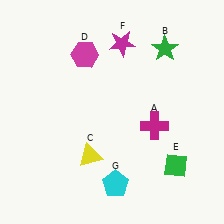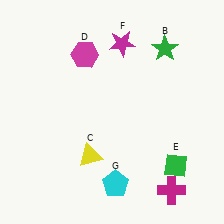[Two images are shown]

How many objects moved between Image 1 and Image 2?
1 object moved between the two images.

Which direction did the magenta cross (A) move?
The magenta cross (A) moved down.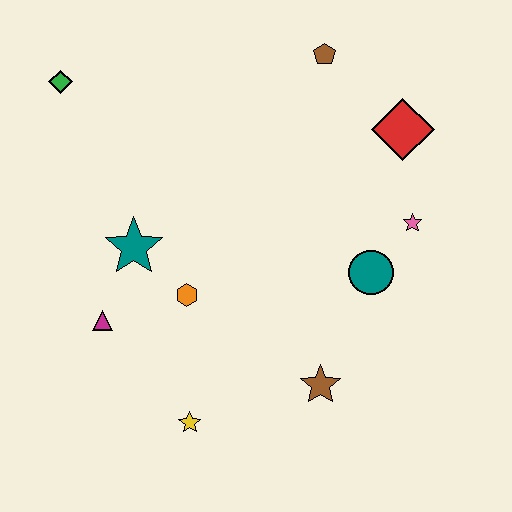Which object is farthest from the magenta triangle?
The red diamond is farthest from the magenta triangle.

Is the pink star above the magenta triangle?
Yes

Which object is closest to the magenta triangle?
The teal star is closest to the magenta triangle.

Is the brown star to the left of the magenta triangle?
No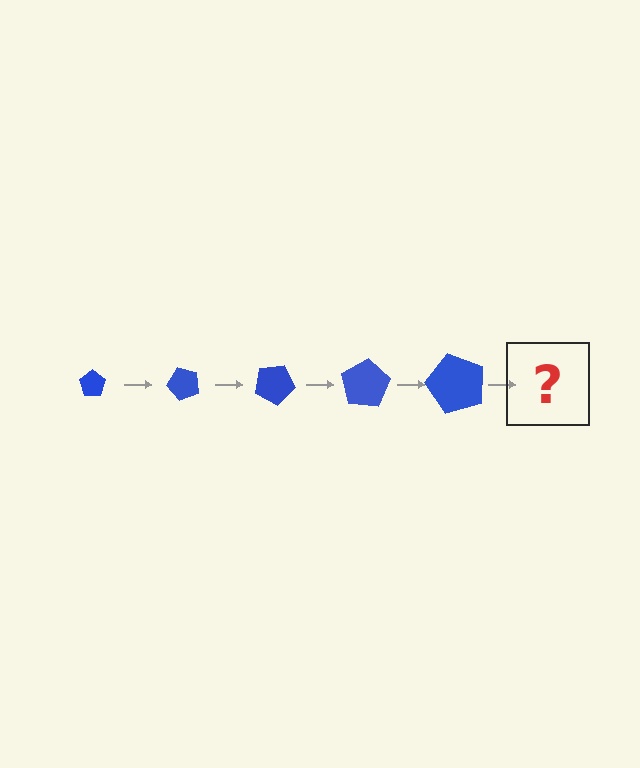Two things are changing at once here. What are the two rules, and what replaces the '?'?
The two rules are that the pentagon grows larger each step and it rotates 50 degrees each step. The '?' should be a pentagon, larger than the previous one and rotated 250 degrees from the start.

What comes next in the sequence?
The next element should be a pentagon, larger than the previous one and rotated 250 degrees from the start.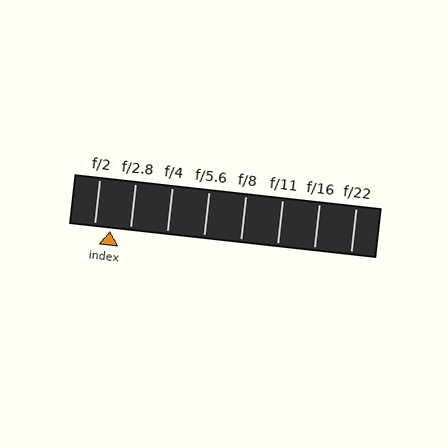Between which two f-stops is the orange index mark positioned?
The index mark is between f/2 and f/2.8.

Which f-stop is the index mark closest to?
The index mark is closest to f/2.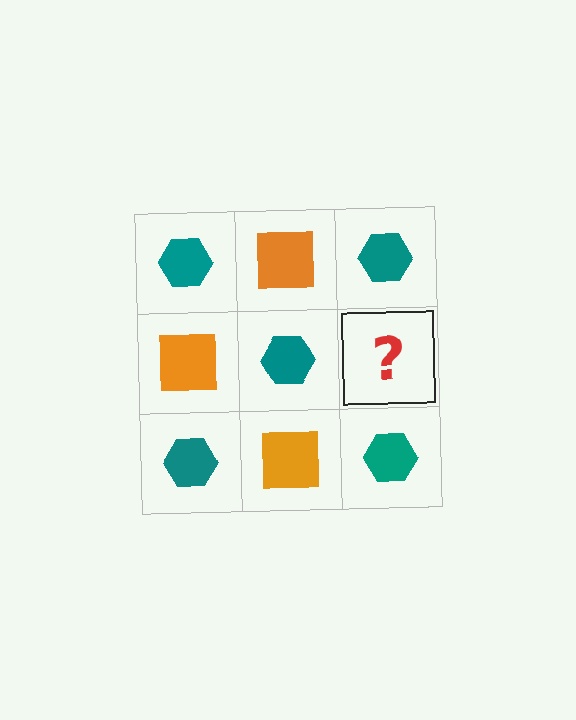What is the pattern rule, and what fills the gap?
The rule is that it alternates teal hexagon and orange square in a checkerboard pattern. The gap should be filled with an orange square.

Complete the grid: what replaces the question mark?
The question mark should be replaced with an orange square.